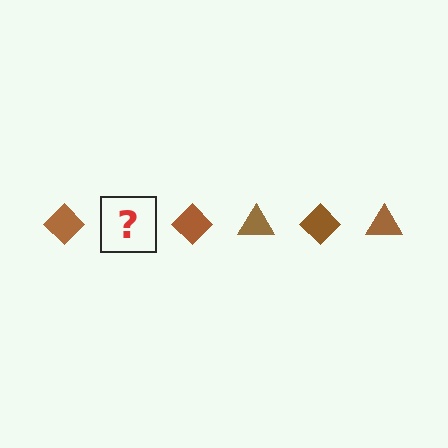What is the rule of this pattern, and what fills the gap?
The rule is that the pattern cycles through diamond, triangle shapes in brown. The gap should be filled with a brown triangle.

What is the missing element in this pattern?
The missing element is a brown triangle.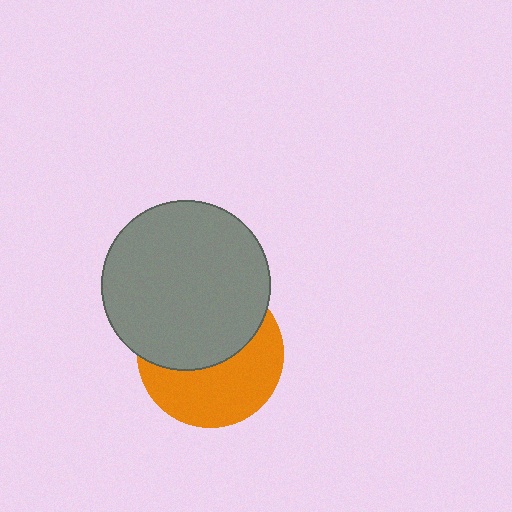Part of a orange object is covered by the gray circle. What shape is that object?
It is a circle.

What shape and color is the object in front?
The object in front is a gray circle.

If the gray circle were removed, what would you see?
You would see the complete orange circle.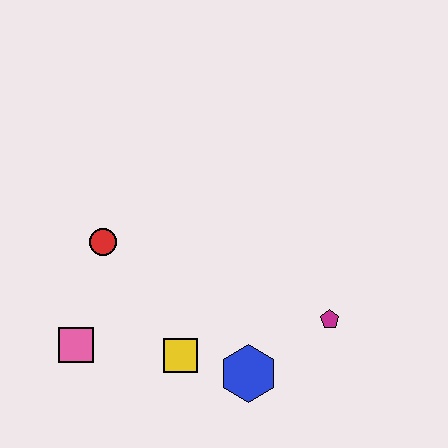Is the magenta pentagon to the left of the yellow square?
No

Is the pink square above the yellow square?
Yes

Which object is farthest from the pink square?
The magenta pentagon is farthest from the pink square.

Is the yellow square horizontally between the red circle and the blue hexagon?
Yes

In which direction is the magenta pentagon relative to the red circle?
The magenta pentagon is to the right of the red circle.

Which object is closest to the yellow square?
The blue hexagon is closest to the yellow square.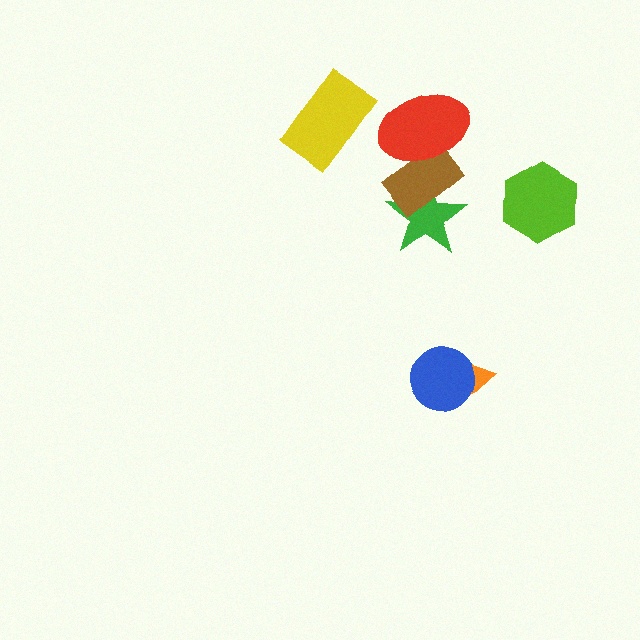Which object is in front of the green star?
The brown rectangle is in front of the green star.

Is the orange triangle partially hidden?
Yes, it is partially covered by another shape.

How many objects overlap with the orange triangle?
1 object overlaps with the orange triangle.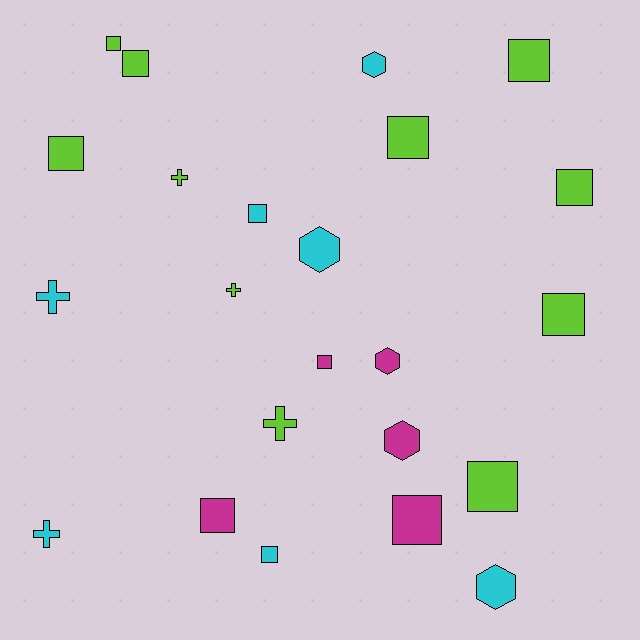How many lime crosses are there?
There are 3 lime crosses.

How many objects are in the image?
There are 23 objects.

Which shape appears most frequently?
Square, with 13 objects.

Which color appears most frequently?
Lime, with 11 objects.